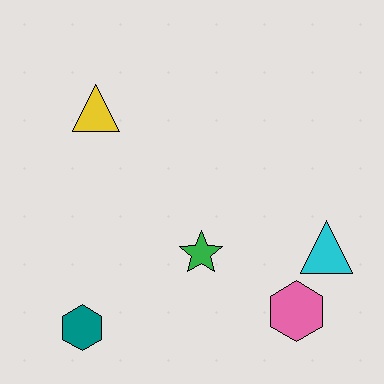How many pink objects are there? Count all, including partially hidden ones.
There is 1 pink object.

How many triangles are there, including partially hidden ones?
There are 2 triangles.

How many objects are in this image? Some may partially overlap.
There are 5 objects.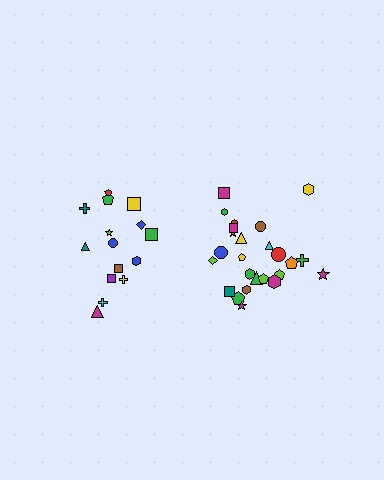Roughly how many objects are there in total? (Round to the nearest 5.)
Roughly 40 objects in total.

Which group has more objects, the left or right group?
The right group.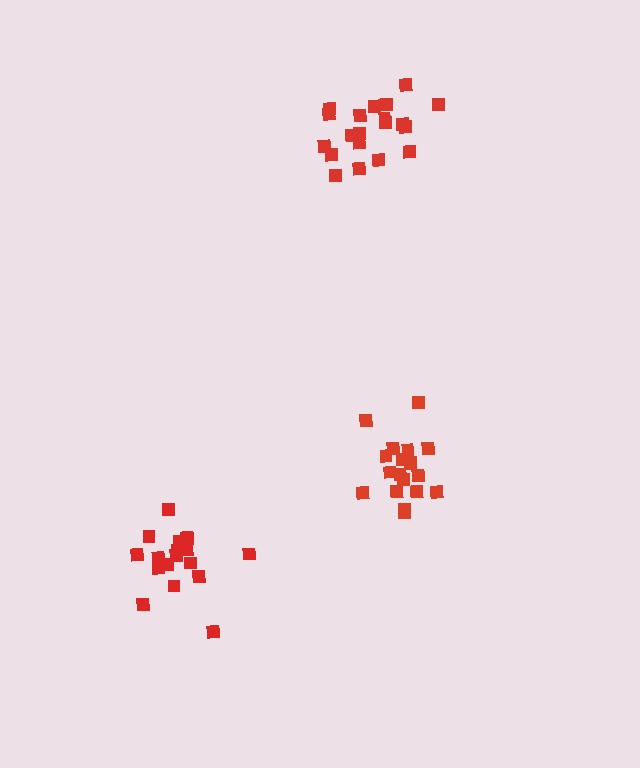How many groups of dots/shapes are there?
There are 3 groups.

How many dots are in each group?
Group 1: 18 dots, Group 2: 20 dots, Group 3: 18 dots (56 total).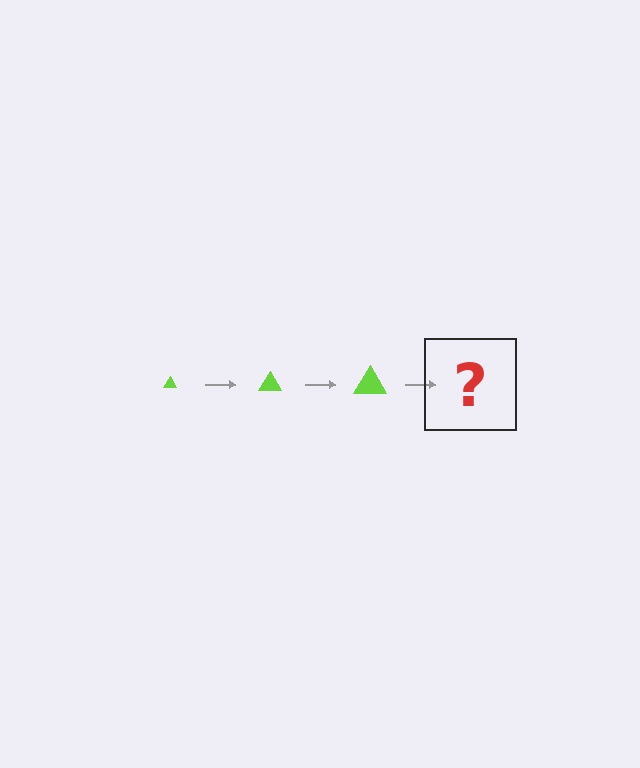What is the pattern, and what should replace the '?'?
The pattern is that the triangle gets progressively larger each step. The '?' should be a lime triangle, larger than the previous one.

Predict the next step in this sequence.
The next step is a lime triangle, larger than the previous one.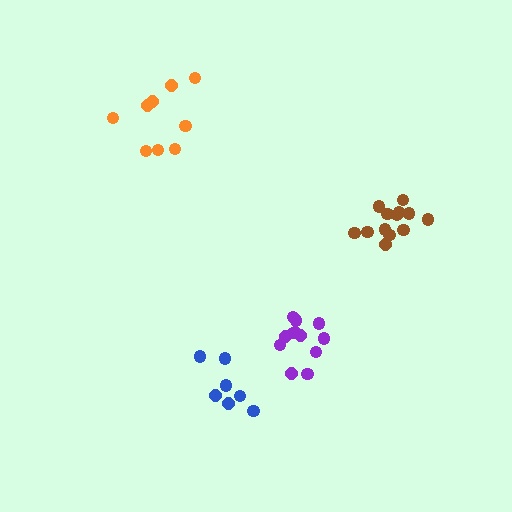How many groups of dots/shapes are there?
There are 4 groups.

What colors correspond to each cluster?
The clusters are colored: purple, brown, blue, orange.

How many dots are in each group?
Group 1: 13 dots, Group 2: 13 dots, Group 3: 7 dots, Group 4: 9 dots (42 total).